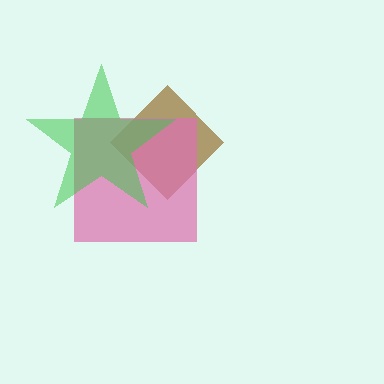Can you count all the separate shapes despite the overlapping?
Yes, there are 3 separate shapes.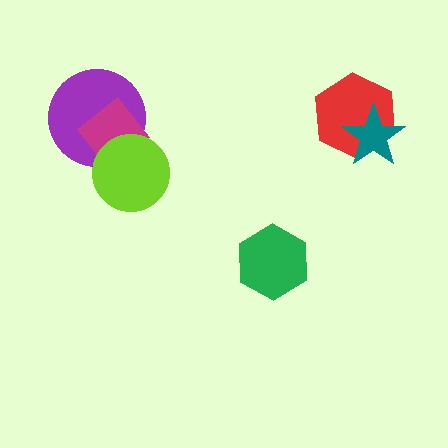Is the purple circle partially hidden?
Yes, it is partially covered by another shape.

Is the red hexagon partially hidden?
Yes, it is partially covered by another shape.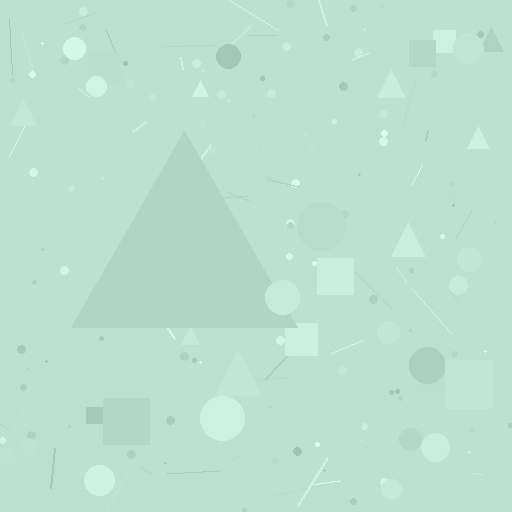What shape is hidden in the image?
A triangle is hidden in the image.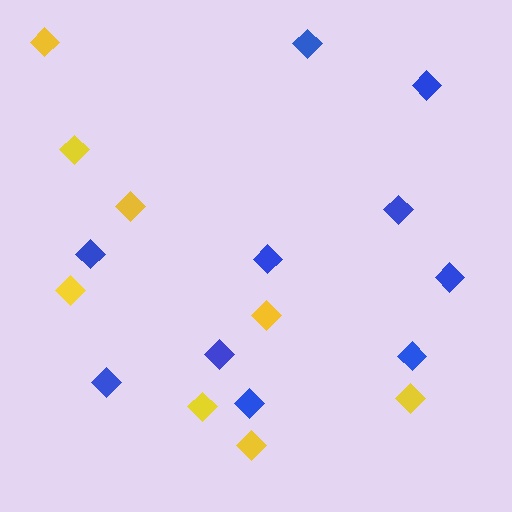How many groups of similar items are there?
There are 2 groups: one group of blue diamonds (10) and one group of yellow diamonds (8).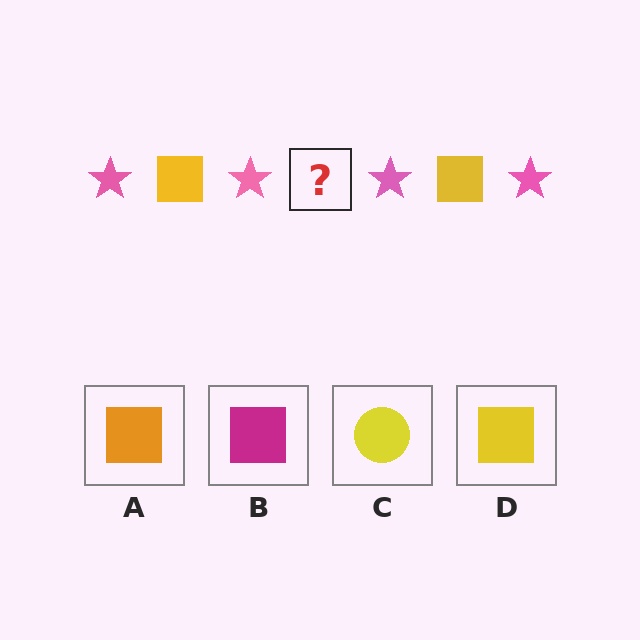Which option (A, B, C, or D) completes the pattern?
D.